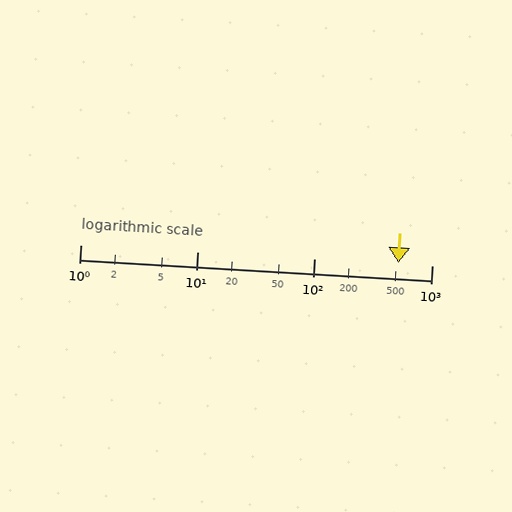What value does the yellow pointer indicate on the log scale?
The pointer indicates approximately 520.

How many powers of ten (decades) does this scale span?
The scale spans 3 decades, from 1 to 1000.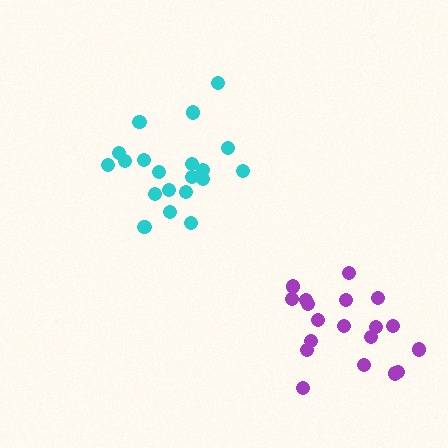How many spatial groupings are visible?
There are 2 spatial groupings.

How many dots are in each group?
Group 1: 20 dots, Group 2: 19 dots (39 total).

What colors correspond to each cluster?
The clusters are colored: cyan, purple.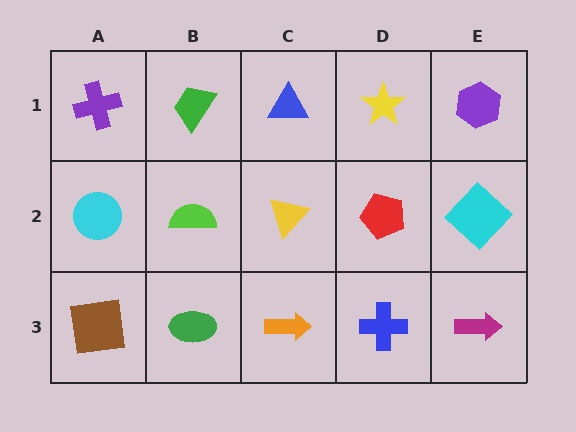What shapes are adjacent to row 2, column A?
A purple cross (row 1, column A), a brown square (row 3, column A), a lime semicircle (row 2, column B).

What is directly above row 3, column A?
A cyan circle.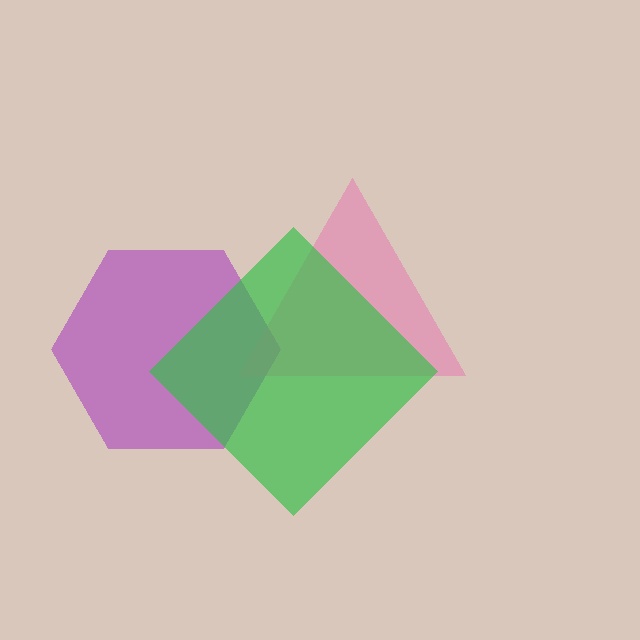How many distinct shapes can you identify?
There are 3 distinct shapes: a purple hexagon, a pink triangle, a green diamond.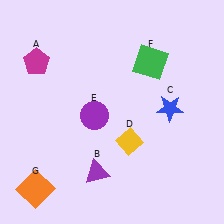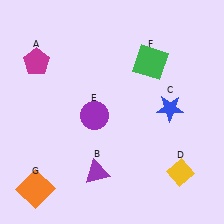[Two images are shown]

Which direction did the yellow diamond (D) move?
The yellow diamond (D) moved right.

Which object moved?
The yellow diamond (D) moved right.